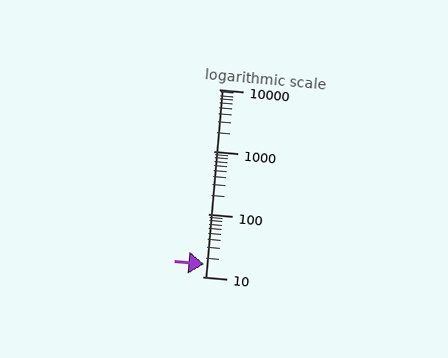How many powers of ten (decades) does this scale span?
The scale spans 3 decades, from 10 to 10000.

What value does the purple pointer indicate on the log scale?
The pointer indicates approximately 16.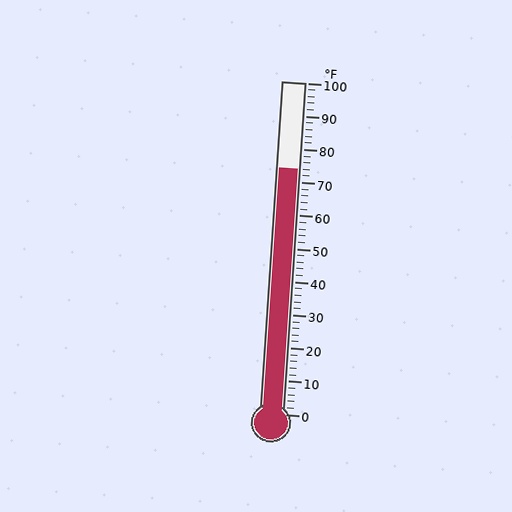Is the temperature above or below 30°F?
The temperature is above 30°F.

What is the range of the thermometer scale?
The thermometer scale ranges from 0°F to 100°F.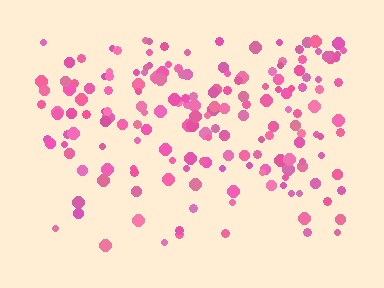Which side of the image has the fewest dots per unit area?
The bottom.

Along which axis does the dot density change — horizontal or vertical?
Vertical.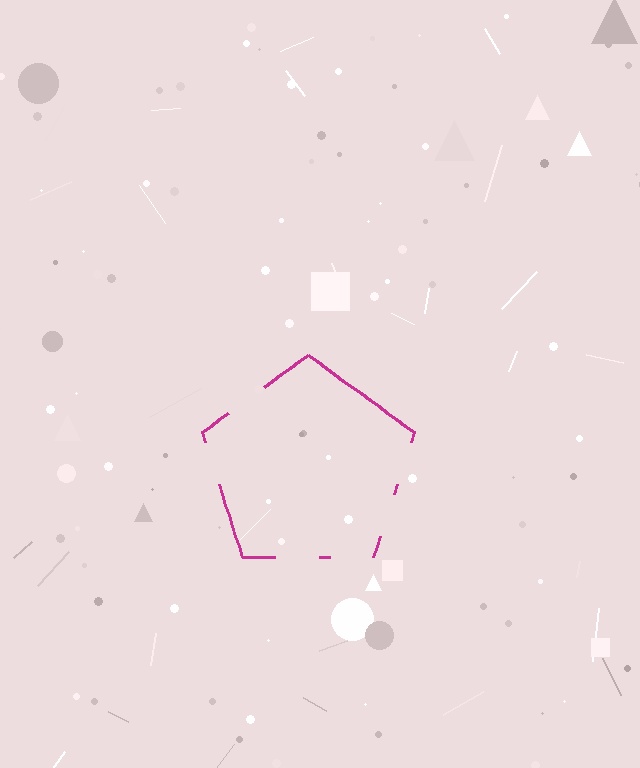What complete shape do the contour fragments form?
The contour fragments form a pentagon.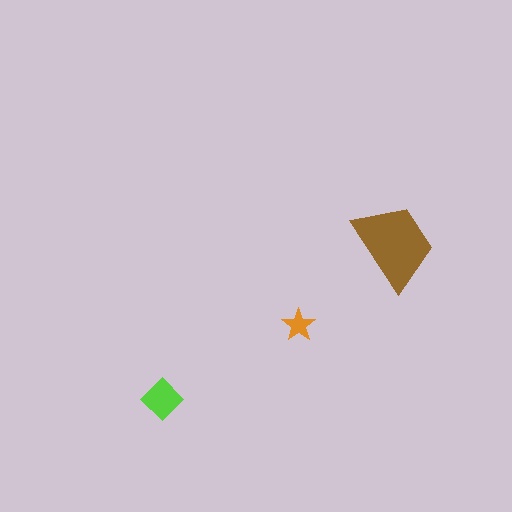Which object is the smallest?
The orange star.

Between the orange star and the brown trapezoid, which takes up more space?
The brown trapezoid.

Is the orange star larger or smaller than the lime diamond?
Smaller.